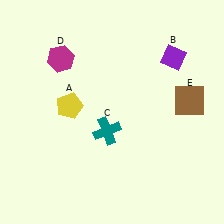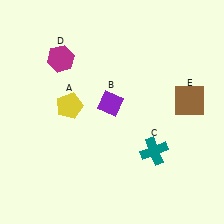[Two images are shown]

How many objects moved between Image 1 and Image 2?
2 objects moved between the two images.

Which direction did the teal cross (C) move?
The teal cross (C) moved right.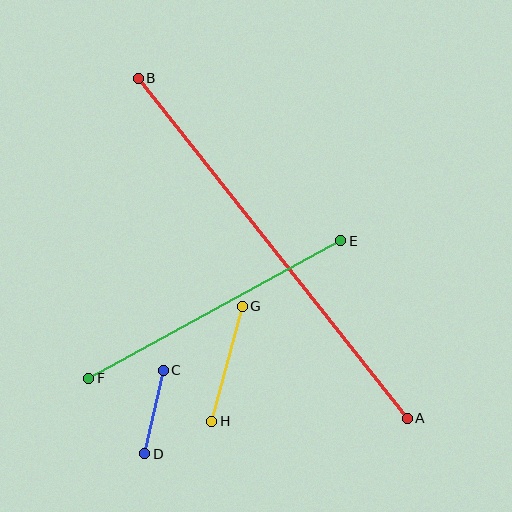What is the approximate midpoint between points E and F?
The midpoint is at approximately (215, 309) pixels.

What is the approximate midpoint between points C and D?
The midpoint is at approximately (154, 412) pixels.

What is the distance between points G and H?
The distance is approximately 119 pixels.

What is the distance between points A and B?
The distance is approximately 433 pixels.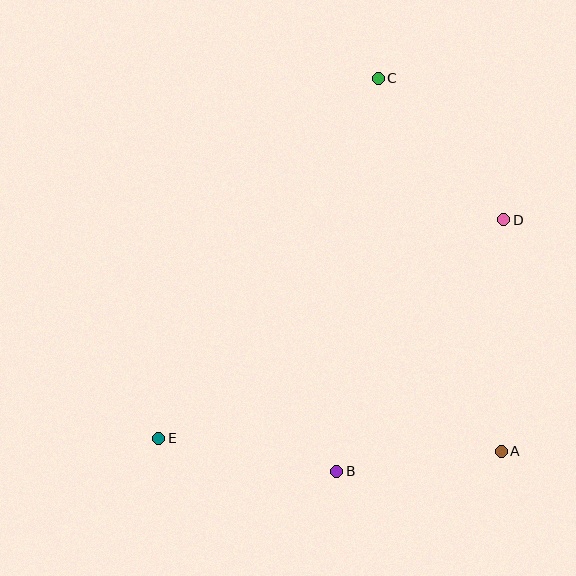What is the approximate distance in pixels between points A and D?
The distance between A and D is approximately 232 pixels.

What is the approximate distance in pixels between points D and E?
The distance between D and E is approximately 408 pixels.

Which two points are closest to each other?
Points A and B are closest to each other.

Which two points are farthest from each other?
Points C and E are farthest from each other.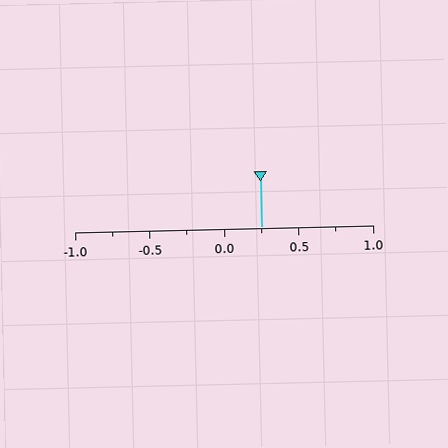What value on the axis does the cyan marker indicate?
The marker indicates approximately 0.25.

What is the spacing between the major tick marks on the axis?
The major ticks are spaced 0.5 apart.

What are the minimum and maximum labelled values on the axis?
The axis runs from -1.0 to 1.0.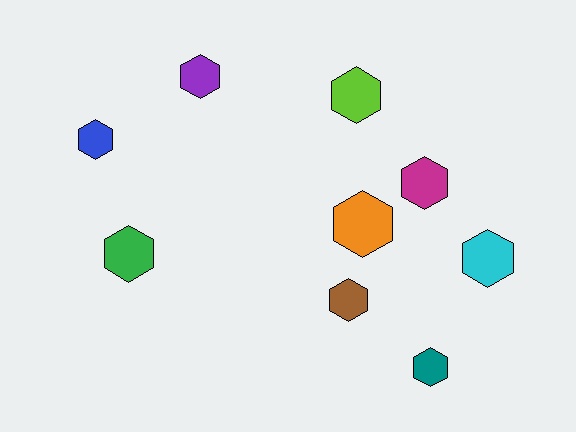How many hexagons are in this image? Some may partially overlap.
There are 9 hexagons.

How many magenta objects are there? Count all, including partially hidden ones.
There is 1 magenta object.